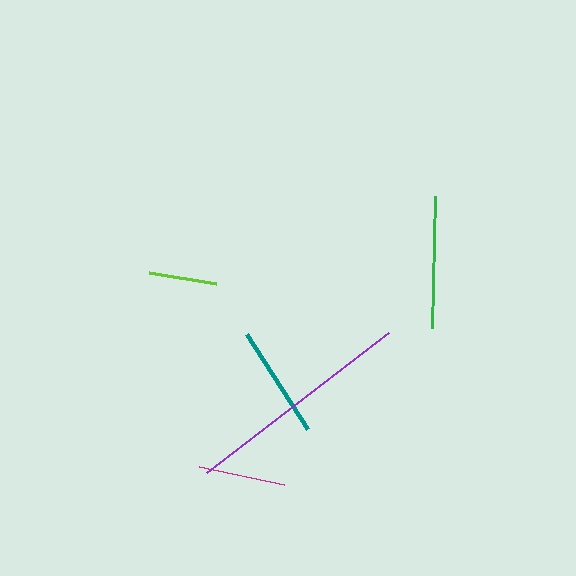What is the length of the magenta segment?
The magenta segment is approximately 87 pixels long.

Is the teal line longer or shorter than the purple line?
The purple line is longer than the teal line.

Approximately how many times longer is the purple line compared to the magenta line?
The purple line is approximately 2.6 times the length of the magenta line.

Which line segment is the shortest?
The lime line is the shortest at approximately 68 pixels.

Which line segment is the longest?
The purple line is the longest at approximately 229 pixels.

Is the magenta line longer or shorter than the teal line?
The teal line is longer than the magenta line.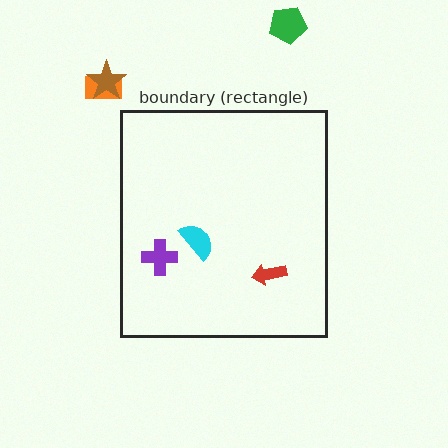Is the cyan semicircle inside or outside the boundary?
Inside.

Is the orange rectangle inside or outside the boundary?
Outside.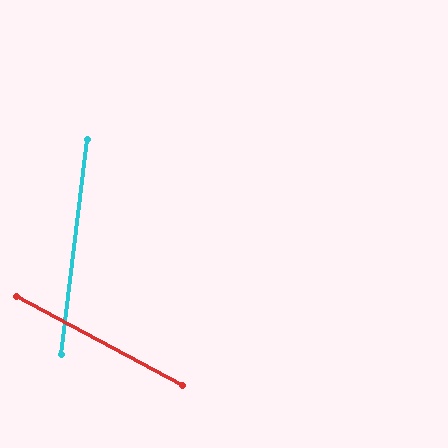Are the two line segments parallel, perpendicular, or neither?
Neither parallel nor perpendicular — they differ by about 69°.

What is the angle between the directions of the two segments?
Approximately 69 degrees.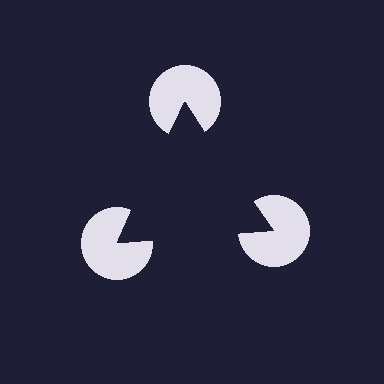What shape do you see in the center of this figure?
An illusory triangle — its edges are inferred from the aligned wedge cuts in the pac-man discs, not physically drawn.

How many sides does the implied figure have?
3 sides.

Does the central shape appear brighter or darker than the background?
It typically appears slightly darker than the background, even though no actual brightness change is drawn.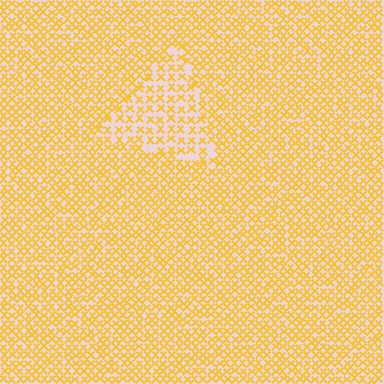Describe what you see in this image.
The image contains small yellow elements arranged at two different densities. A triangle-shaped region is visible where the elements are less densely packed than the surrounding area.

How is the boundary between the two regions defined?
The boundary is defined by a change in element density (approximately 1.7x ratio). All elements are the same color, size, and shape.